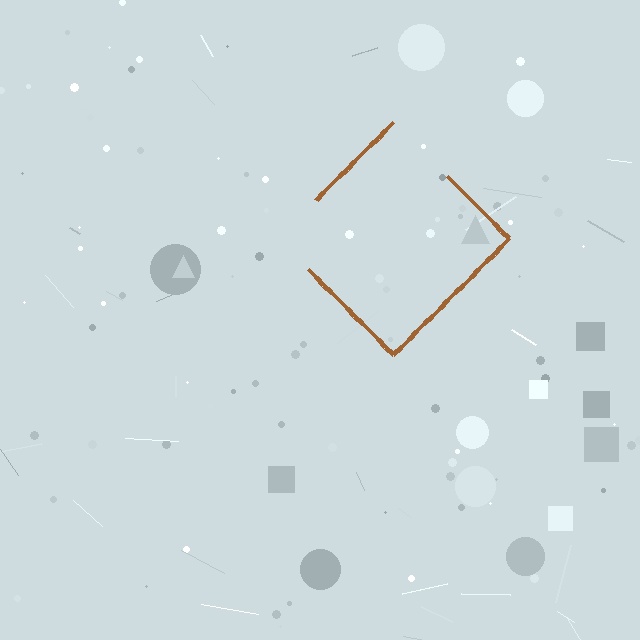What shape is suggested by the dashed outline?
The dashed outline suggests a diamond.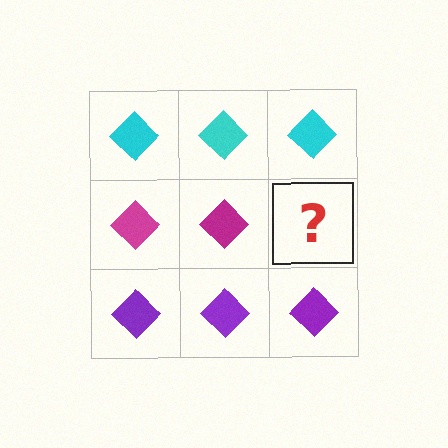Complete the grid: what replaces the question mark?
The question mark should be replaced with a magenta diamond.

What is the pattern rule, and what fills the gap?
The rule is that each row has a consistent color. The gap should be filled with a magenta diamond.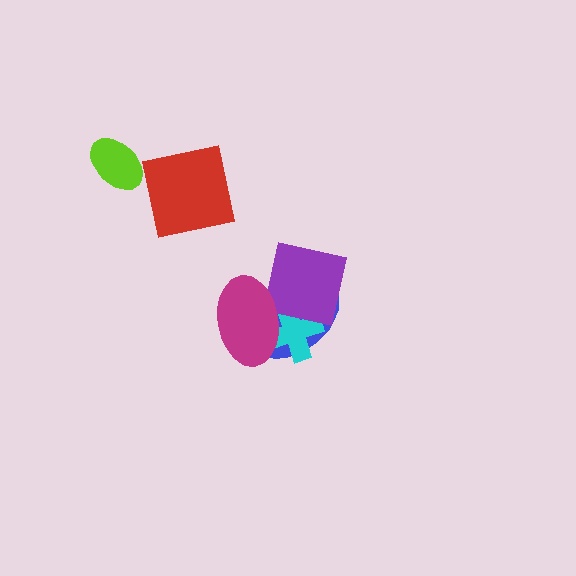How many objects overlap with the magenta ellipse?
3 objects overlap with the magenta ellipse.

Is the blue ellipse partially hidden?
Yes, it is partially covered by another shape.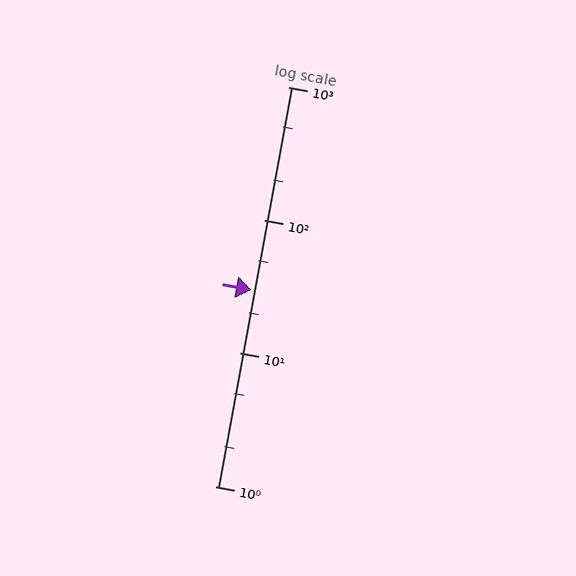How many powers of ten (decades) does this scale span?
The scale spans 3 decades, from 1 to 1000.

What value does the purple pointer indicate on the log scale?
The pointer indicates approximately 30.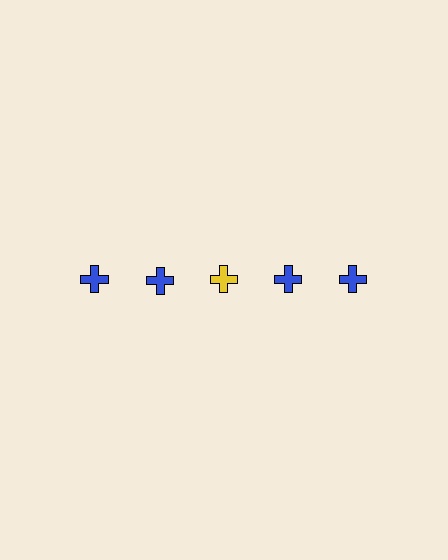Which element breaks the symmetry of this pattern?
The yellow cross in the top row, center column breaks the symmetry. All other shapes are blue crosses.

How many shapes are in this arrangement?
There are 5 shapes arranged in a grid pattern.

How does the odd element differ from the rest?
It has a different color: yellow instead of blue.